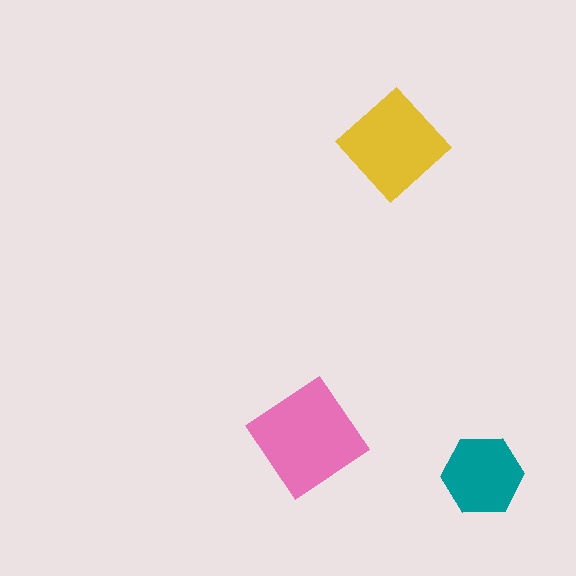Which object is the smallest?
The teal hexagon.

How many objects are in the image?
There are 3 objects in the image.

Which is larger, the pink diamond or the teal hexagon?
The pink diamond.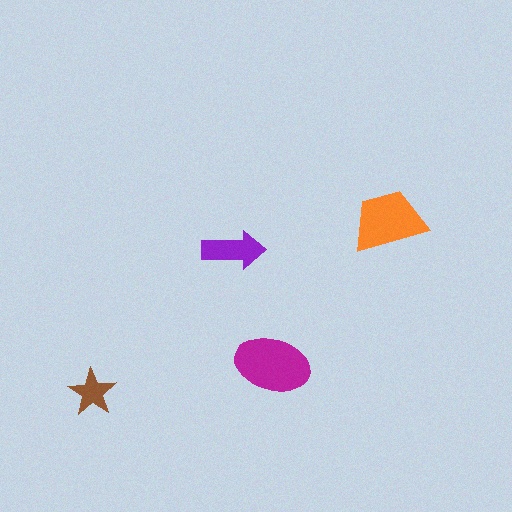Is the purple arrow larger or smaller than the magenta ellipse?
Smaller.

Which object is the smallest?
The brown star.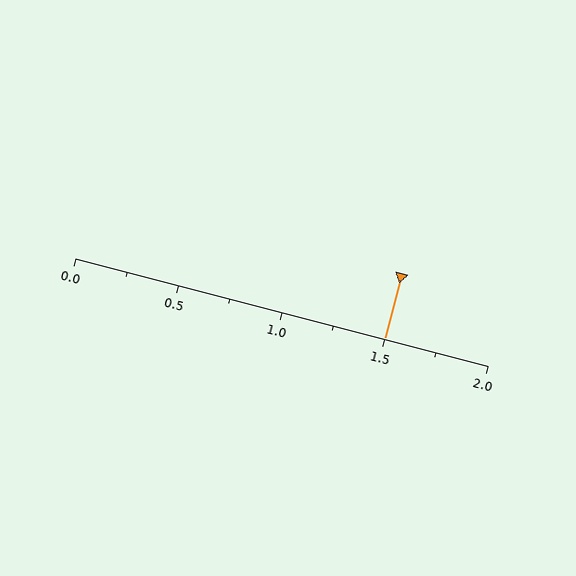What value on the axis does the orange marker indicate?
The marker indicates approximately 1.5.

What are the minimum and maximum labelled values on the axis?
The axis runs from 0.0 to 2.0.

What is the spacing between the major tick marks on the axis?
The major ticks are spaced 0.5 apart.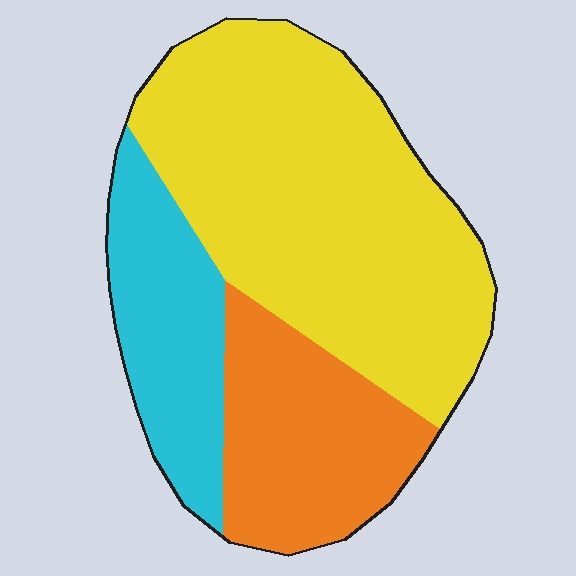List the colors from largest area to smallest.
From largest to smallest: yellow, orange, cyan.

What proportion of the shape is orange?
Orange takes up less than a quarter of the shape.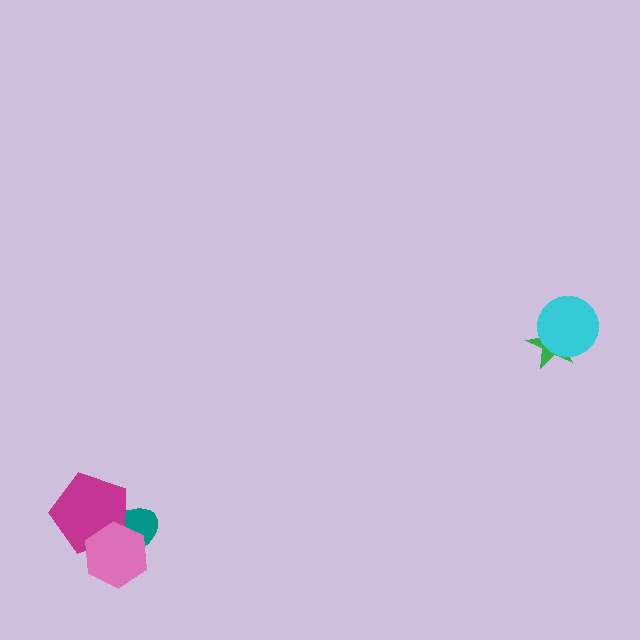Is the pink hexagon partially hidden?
No, no other shape covers it.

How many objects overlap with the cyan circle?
1 object overlaps with the cyan circle.